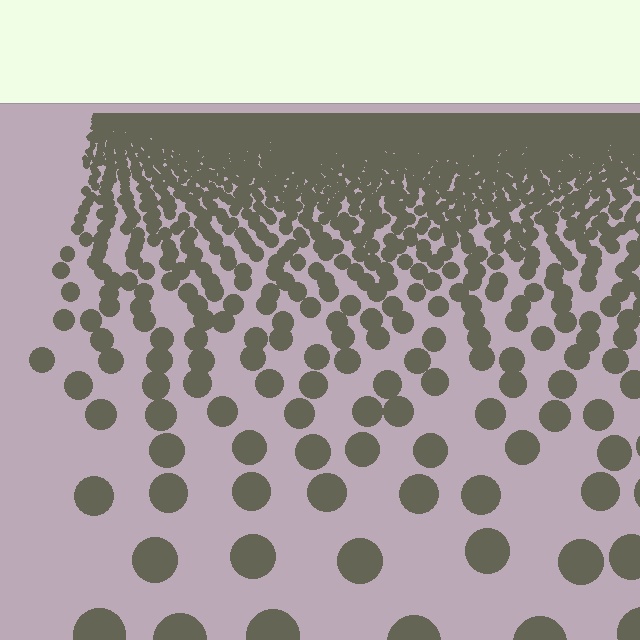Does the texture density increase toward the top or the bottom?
Density increases toward the top.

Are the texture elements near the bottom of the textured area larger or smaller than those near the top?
Larger. Near the bottom, elements are closer to the viewer and appear at a bigger on-screen size.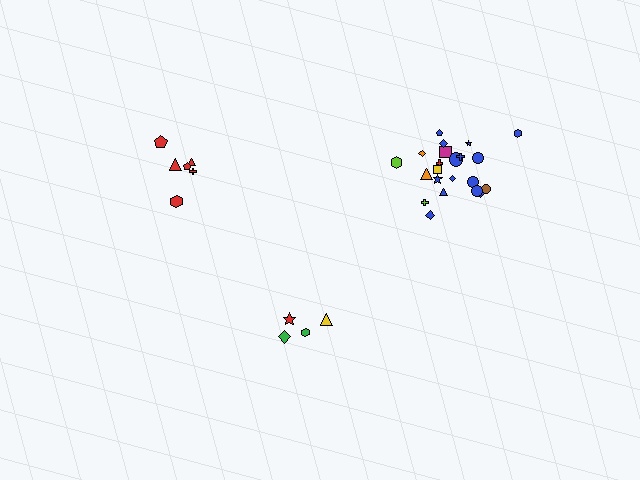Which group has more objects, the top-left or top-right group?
The top-right group.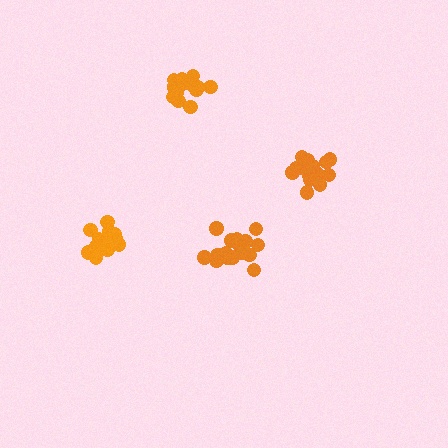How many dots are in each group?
Group 1: 17 dots, Group 2: 18 dots, Group 3: 17 dots, Group 4: 20 dots (72 total).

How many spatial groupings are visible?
There are 4 spatial groupings.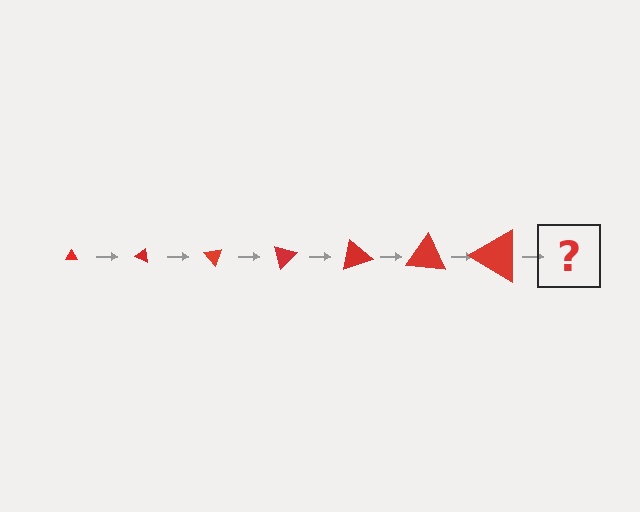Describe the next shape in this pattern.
It should be a triangle, larger than the previous one and rotated 175 degrees from the start.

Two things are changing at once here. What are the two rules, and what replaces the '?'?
The two rules are that the triangle grows larger each step and it rotates 25 degrees each step. The '?' should be a triangle, larger than the previous one and rotated 175 degrees from the start.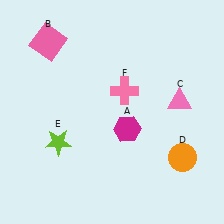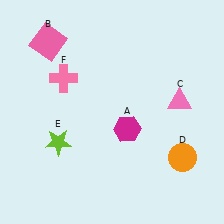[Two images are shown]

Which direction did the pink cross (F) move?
The pink cross (F) moved left.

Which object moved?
The pink cross (F) moved left.